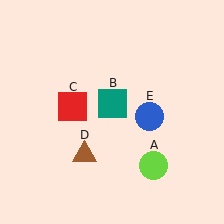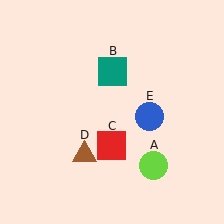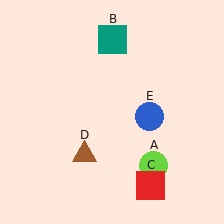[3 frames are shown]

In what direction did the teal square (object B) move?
The teal square (object B) moved up.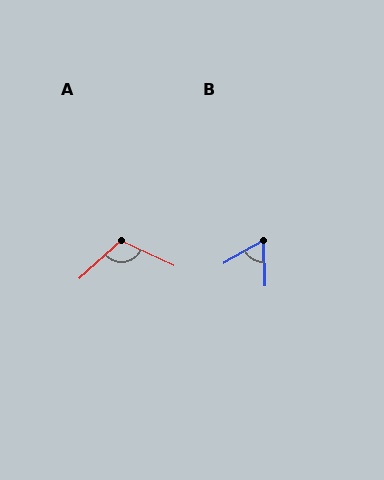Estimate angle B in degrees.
Approximately 62 degrees.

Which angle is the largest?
A, at approximately 113 degrees.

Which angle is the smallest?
B, at approximately 62 degrees.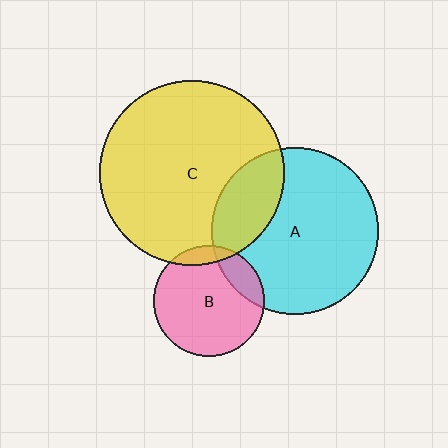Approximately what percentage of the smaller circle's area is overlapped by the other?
Approximately 25%.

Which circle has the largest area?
Circle C (yellow).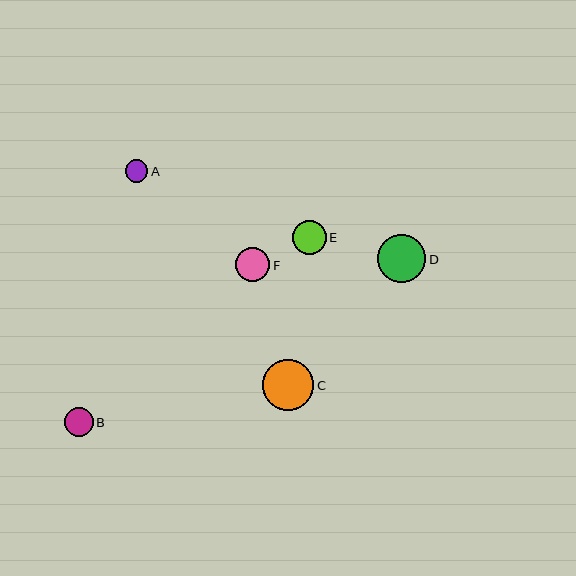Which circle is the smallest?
Circle A is the smallest with a size of approximately 23 pixels.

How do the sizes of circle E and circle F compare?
Circle E and circle F are approximately the same size.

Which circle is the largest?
Circle C is the largest with a size of approximately 51 pixels.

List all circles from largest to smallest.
From largest to smallest: C, D, E, F, B, A.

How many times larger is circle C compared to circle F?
Circle C is approximately 1.5 times the size of circle F.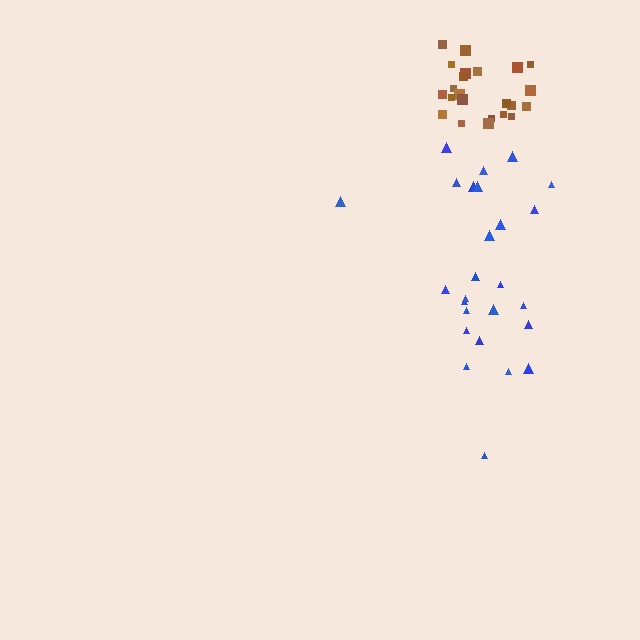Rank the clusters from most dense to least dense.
brown, blue.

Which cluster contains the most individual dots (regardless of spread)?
Blue (26).